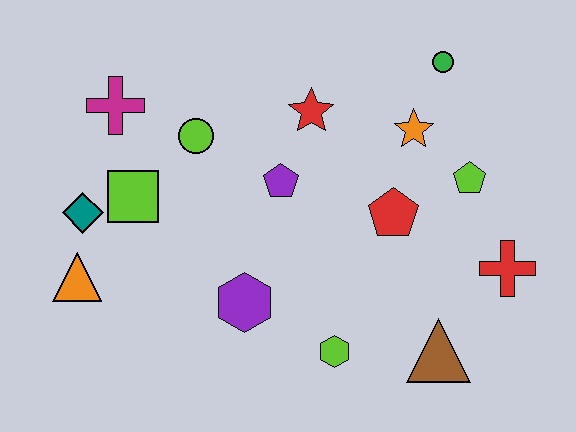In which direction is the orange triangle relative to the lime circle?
The orange triangle is below the lime circle.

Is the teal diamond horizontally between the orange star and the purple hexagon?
No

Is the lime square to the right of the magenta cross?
Yes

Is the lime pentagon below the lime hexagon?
No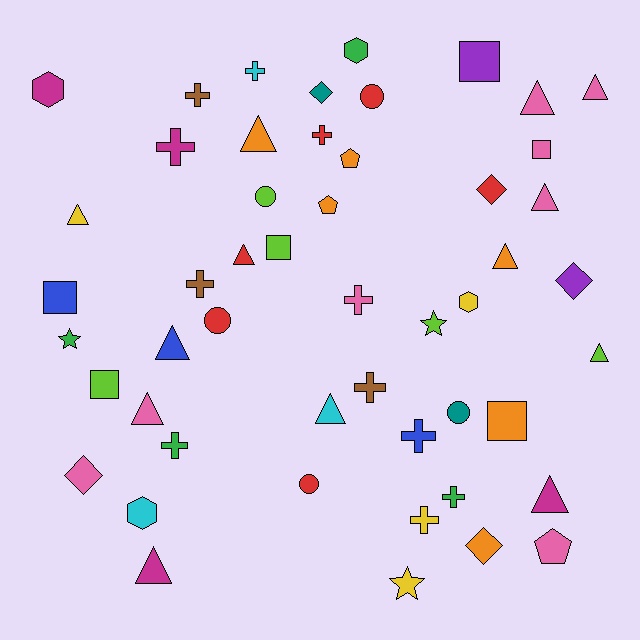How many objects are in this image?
There are 50 objects.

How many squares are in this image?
There are 6 squares.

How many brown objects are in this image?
There are 3 brown objects.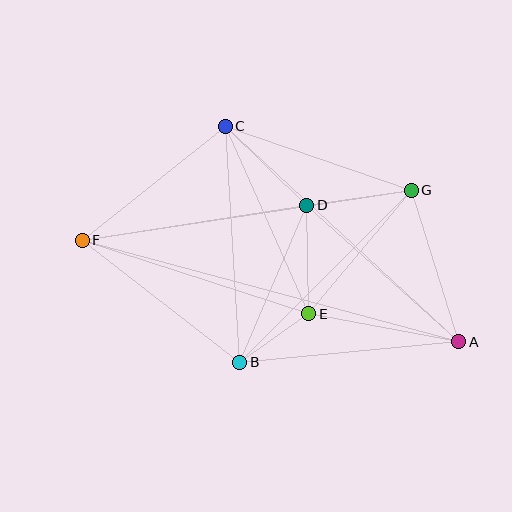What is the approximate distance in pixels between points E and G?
The distance between E and G is approximately 160 pixels.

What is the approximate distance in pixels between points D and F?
The distance between D and F is approximately 227 pixels.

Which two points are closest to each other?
Points B and E are closest to each other.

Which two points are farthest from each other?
Points A and F are farthest from each other.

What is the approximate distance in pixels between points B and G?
The distance between B and G is approximately 243 pixels.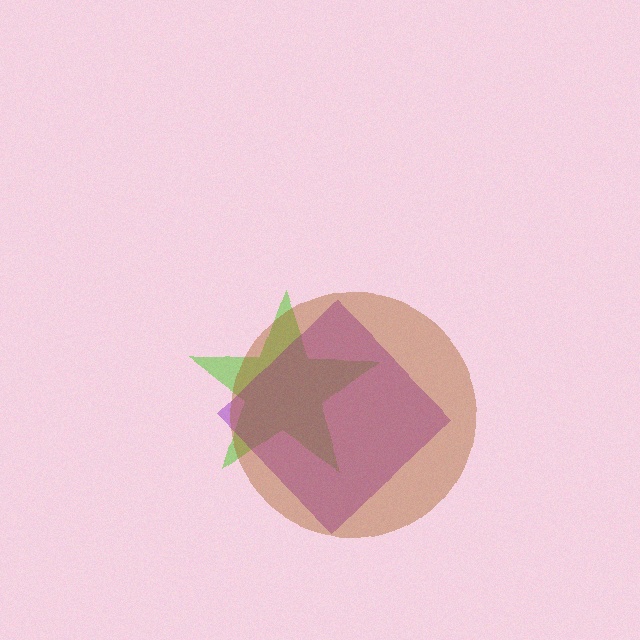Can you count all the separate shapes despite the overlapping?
Yes, there are 3 separate shapes.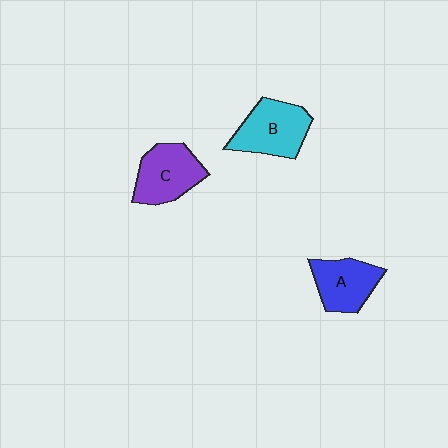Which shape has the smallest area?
Shape A (blue).